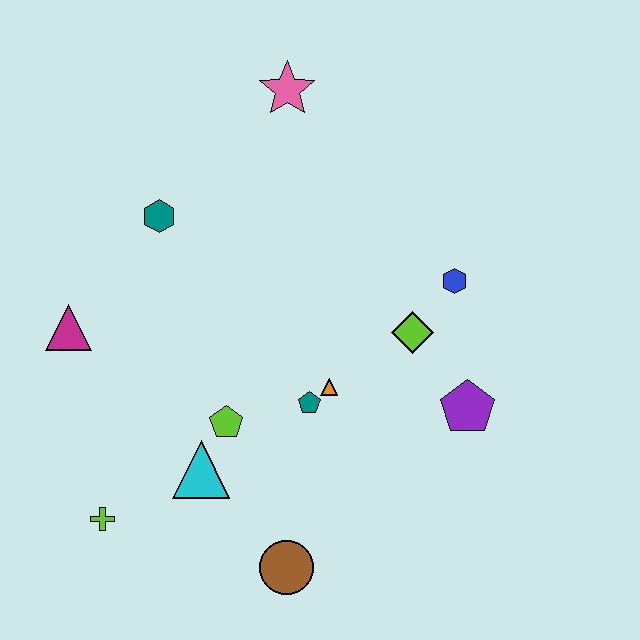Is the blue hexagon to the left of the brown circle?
No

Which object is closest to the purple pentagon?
The lime diamond is closest to the purple pentagon.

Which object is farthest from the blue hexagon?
The lime cross is farthest from the blue hexagon.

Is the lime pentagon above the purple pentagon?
No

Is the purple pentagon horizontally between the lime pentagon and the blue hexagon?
No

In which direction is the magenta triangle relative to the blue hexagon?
The magenta triangle is to the left of the blue hexagon.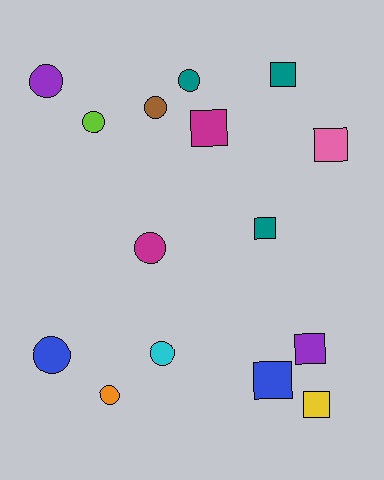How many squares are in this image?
There are 7 squares.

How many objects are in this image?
There are 15 objects.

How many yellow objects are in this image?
There is 1 yellow object.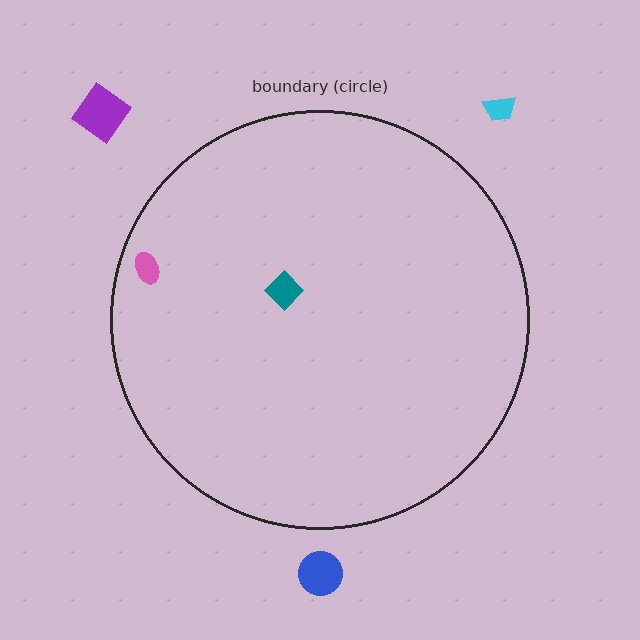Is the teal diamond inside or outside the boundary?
Inside.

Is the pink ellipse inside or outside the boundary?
Inside.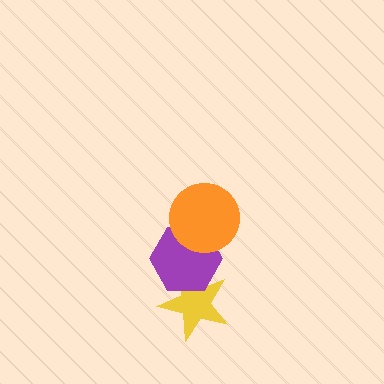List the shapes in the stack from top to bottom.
From top to bottom: the orange circle, the purple hexagon, the yellow star.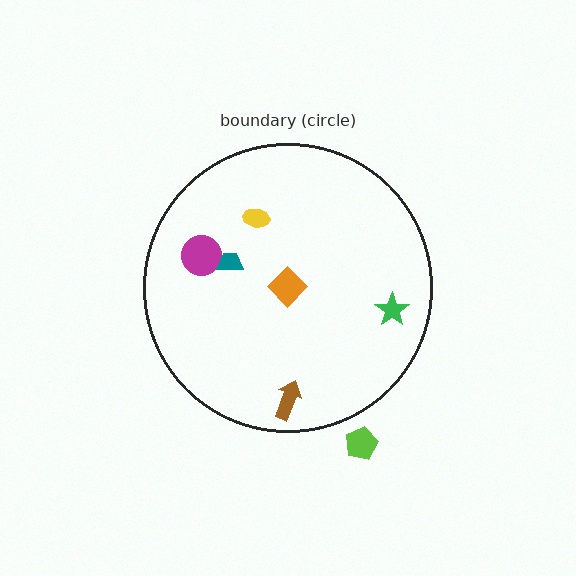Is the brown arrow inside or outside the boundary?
Inside.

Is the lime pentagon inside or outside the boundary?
Outside.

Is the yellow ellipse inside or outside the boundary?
Inside.